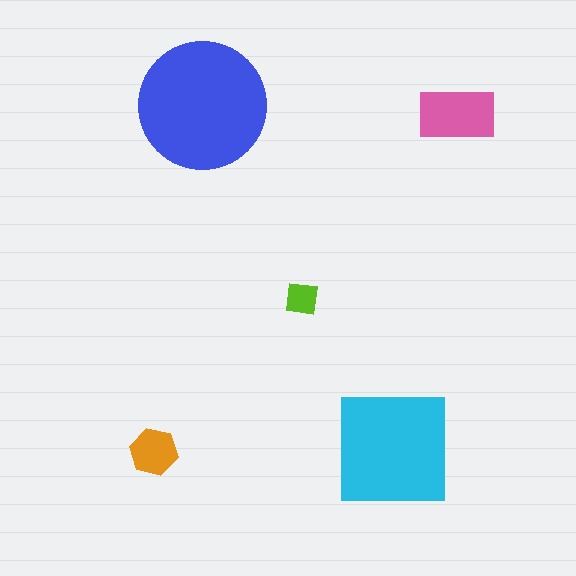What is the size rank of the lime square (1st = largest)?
5th.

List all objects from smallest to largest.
The lime square, the orange hexagon, the pink rectangle, the cyan square, the blue circle.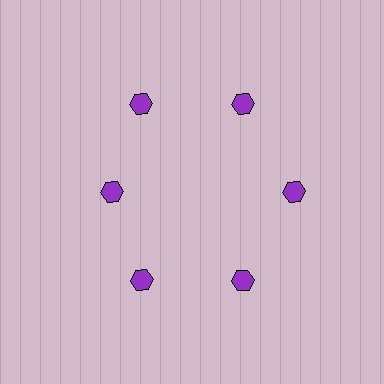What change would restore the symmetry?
The symmetry would be restored by moving it outward, back onto the ring so that all 6 hexagons sit at equal angles and equal distance from the center.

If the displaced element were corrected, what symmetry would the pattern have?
It would have 6-fold rotational symmetry — the pattern would map onto itself every 60 degrees.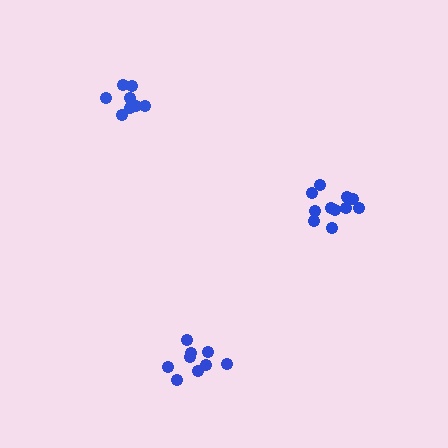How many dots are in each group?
Group 1: 9 dots, Group 2: 8 dots, Group 3: 11 dots (28 total).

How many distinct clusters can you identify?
There are 3 distinct clusters.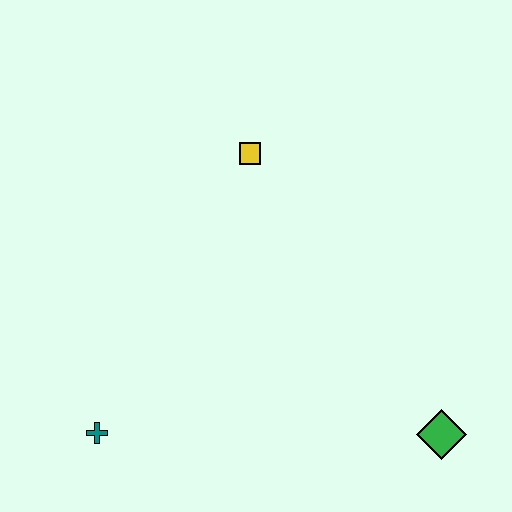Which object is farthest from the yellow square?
The green diamond is farthest from the yellow square.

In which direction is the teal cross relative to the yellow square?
The teal cross is below the yellow square.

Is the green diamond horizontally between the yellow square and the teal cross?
No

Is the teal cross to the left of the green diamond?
Yes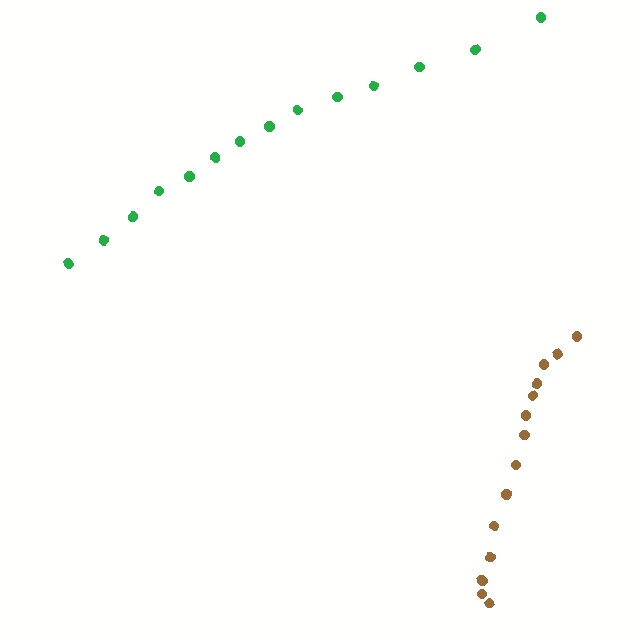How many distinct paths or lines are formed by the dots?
There are 2 distinct paths.